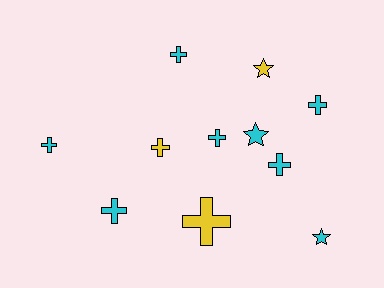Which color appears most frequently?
Cyan, with 8 objects.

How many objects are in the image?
There are 11 objects.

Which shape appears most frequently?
Cross, with 8 objects.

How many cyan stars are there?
There are 2 cyan stars.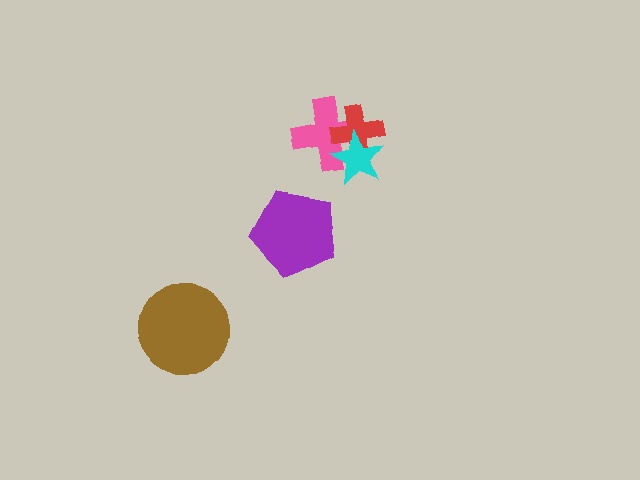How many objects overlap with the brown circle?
0 objects overlap with the brown circle.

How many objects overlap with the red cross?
2 objects overlap with the red cross.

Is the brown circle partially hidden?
No, no other shape covers it.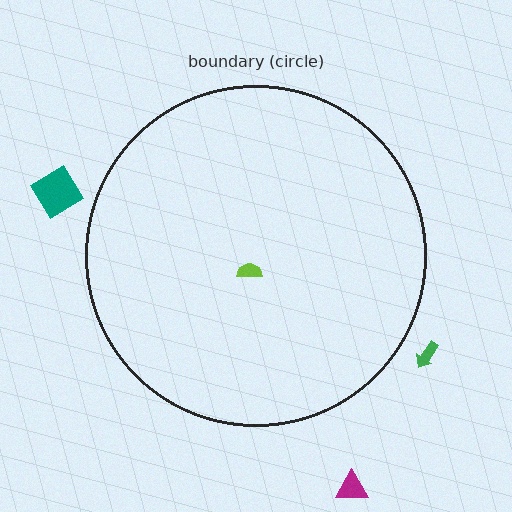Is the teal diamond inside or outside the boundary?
Outside.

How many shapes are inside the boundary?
1 inside, 3 outside.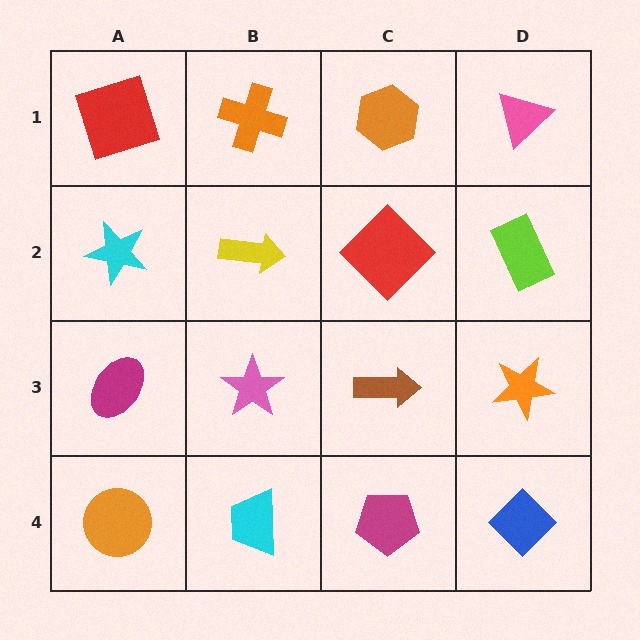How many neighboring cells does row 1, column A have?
2.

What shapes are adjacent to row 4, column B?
A pink star (row 3, column B), an orange circle (row 4, column A), a magenta pentagon (row 4, column C).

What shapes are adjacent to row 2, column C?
An orange hexagon (row 1, column C), a brown arrow (row 3, column C), a yellow arrow (row 2, column B), a lime rectangle (row 2, column D).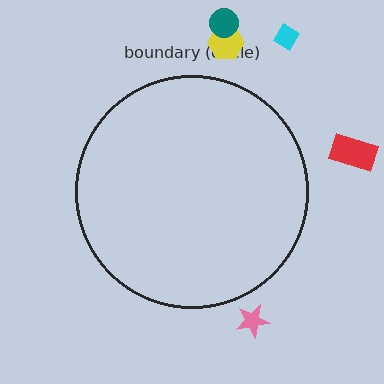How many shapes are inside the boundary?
0 inside, 5 outside.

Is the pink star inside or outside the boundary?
Outside.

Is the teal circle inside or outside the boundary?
Outside.